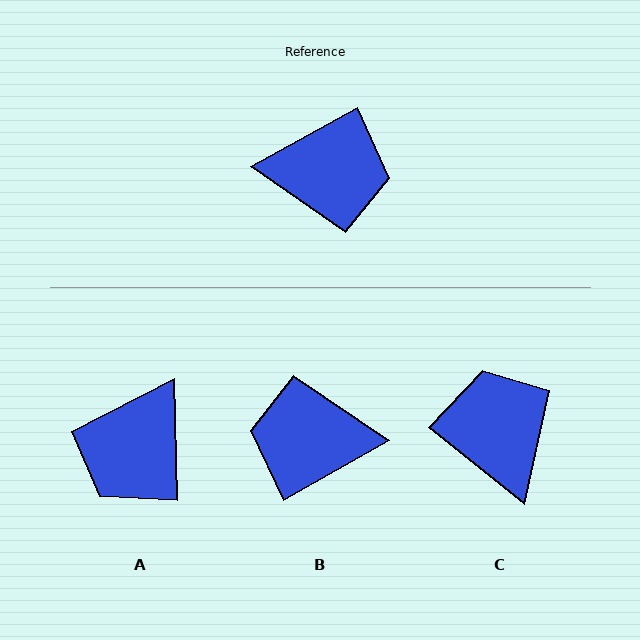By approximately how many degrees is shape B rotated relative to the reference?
Approximately 179 degrees clockwise.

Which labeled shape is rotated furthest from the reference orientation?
B, about 179 degrees away.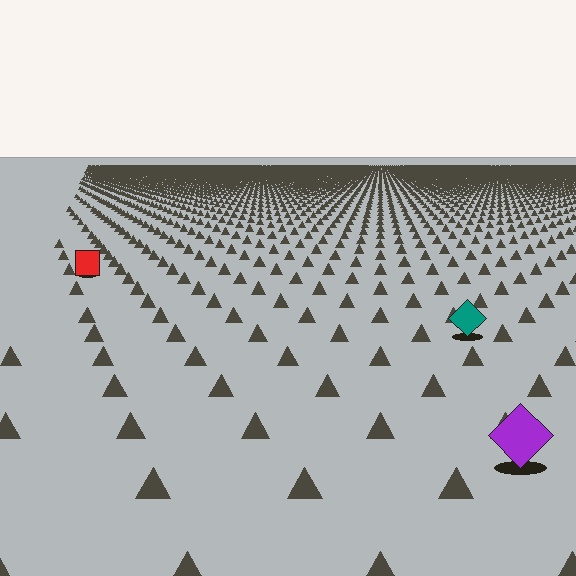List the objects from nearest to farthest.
From nearest to farthest: the purple diamond, the teal diamond, the red square.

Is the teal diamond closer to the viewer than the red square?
Yes. The teal diamond is closer — you can tell from the texture gradient: the ground texture is coarser near it.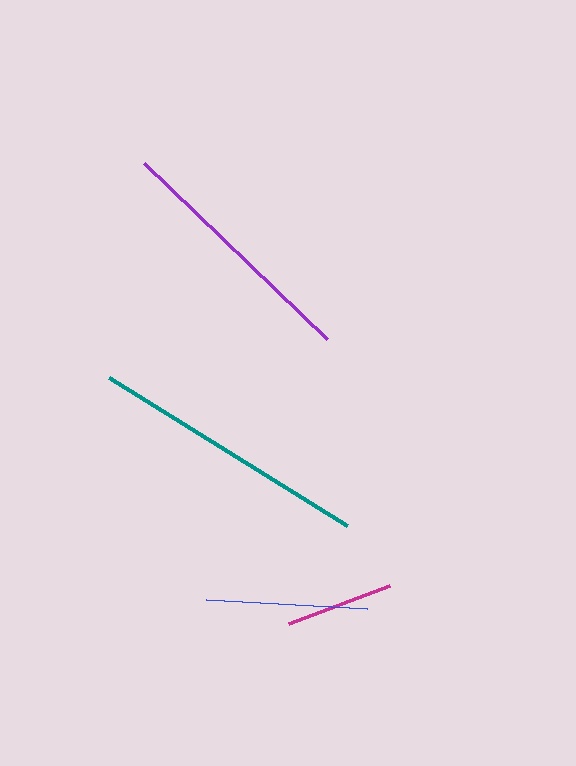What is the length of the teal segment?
The teal segment is approximately 279 pixels long.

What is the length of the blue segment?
The blue segment is approximately 162 pixels long.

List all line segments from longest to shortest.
From longest to shortest: teal, purple, blue, magenta.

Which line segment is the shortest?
The magenta line is the shortest at approximately 108 pixels.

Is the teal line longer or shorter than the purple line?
The teal line is longer than the purple line.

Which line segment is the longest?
The teal line is the longest at approximately 279 pixels.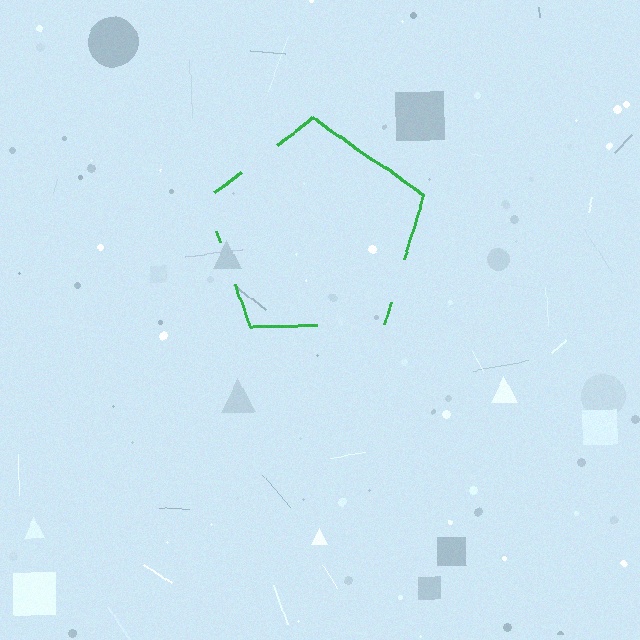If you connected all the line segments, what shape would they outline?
They would outline a pentagon.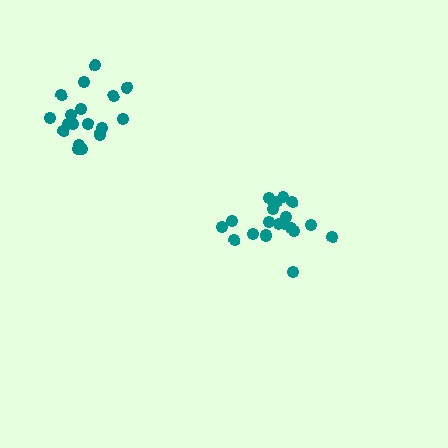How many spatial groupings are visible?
There are 2 spatial groupings.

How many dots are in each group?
Group 1: 18 dots, Group 2: 19 dots (37 total).